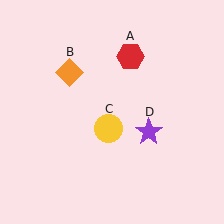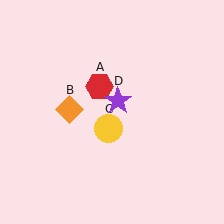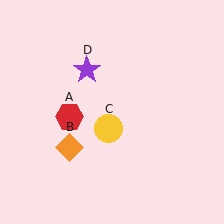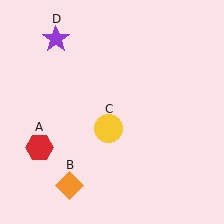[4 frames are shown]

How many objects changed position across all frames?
3 objects changed position: red hexagon (object A), orange diamond (object B), purple star (object D).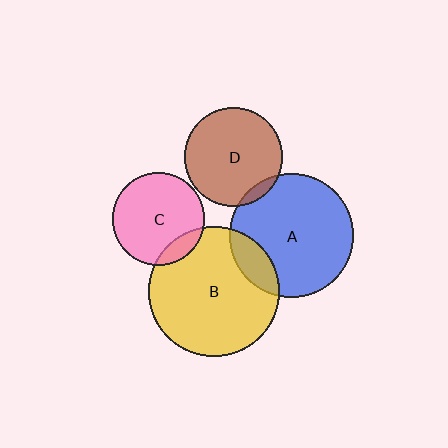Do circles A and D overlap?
Yes.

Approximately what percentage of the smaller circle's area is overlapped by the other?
Approximately 5%.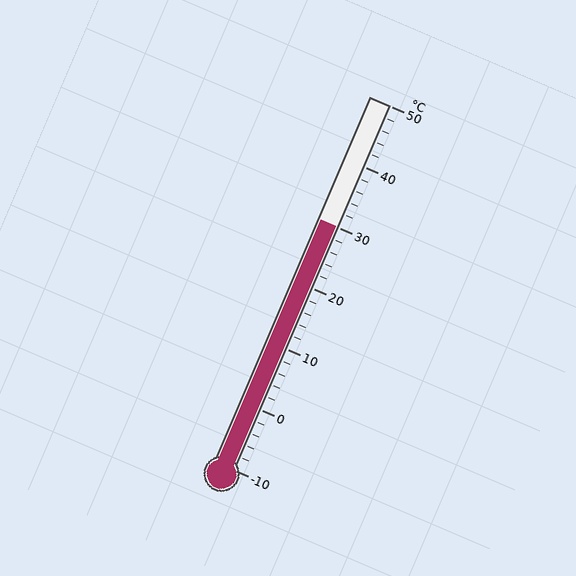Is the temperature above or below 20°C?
The temperature is above 20°C.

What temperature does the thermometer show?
The thermometer shows approximately 30°C.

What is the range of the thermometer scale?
The thermometer scale ranges from -10°C to 50°C.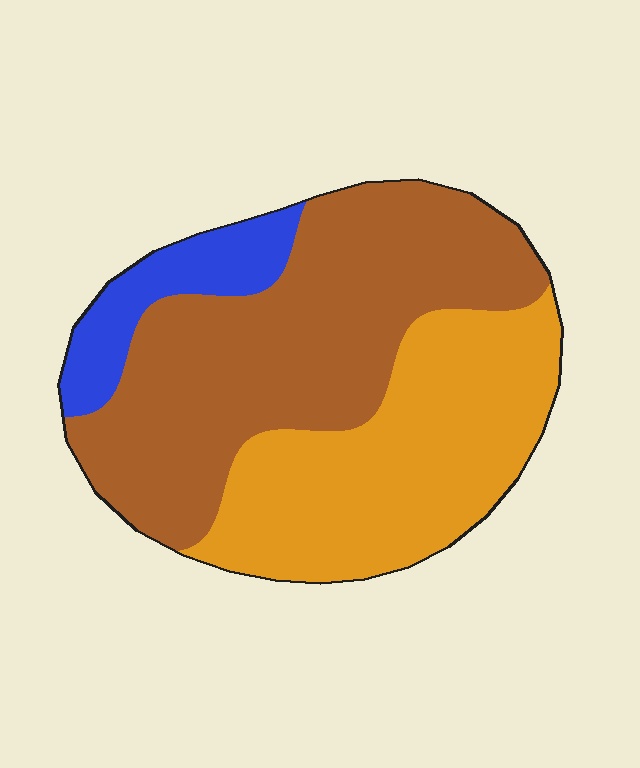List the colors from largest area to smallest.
From largest to smallest: brown, orange, blue.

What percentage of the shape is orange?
Orange covers around 40% of the shape.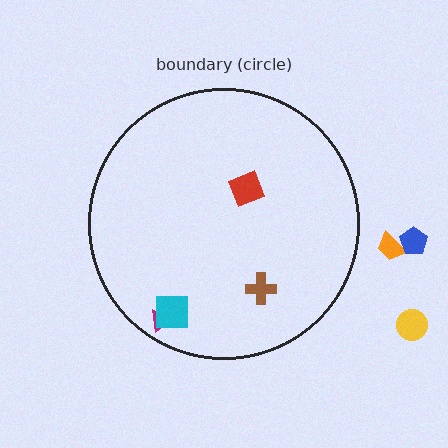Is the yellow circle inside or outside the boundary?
Outside.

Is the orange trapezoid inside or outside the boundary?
Outside.